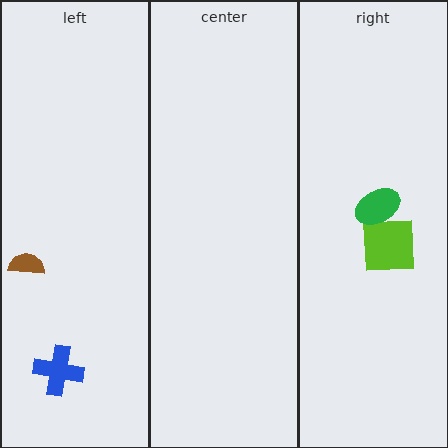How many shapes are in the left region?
2.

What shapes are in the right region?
The lime square, the green ellipse.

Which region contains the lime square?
The right region.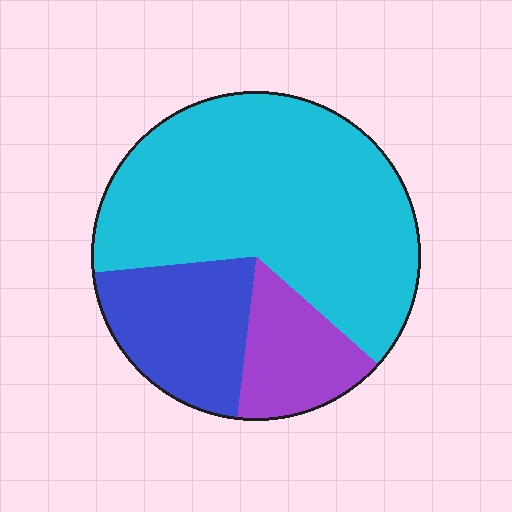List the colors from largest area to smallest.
From largest to smallest: cyan, blue, purple.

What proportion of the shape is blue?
Blue covers 22% of the shape.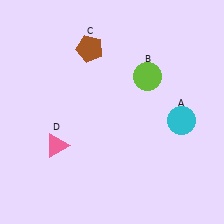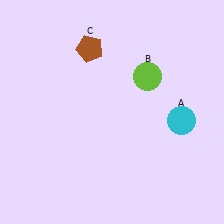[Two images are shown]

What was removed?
The pink triangle (D) was removed in Image 2.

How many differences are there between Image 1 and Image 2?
There is 1 difference between the two images.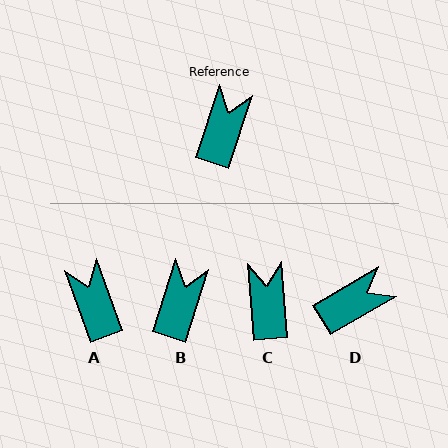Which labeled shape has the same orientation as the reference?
B.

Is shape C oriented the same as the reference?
No, it is off by about 22 degrees.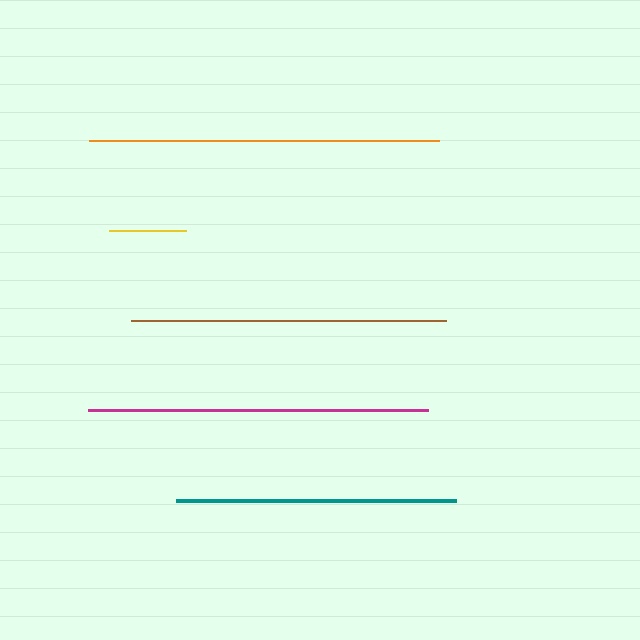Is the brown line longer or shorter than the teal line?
The brown line is longer than the teal line.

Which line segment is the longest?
The orange line is the longest at approximately 350 pixels.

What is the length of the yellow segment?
The yellow segment is approximately 77 pixels long.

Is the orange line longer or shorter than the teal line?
The orange line is longer than the teal line.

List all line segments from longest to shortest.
From longest to shortest: orange, magenta, brown, teal, yellow.